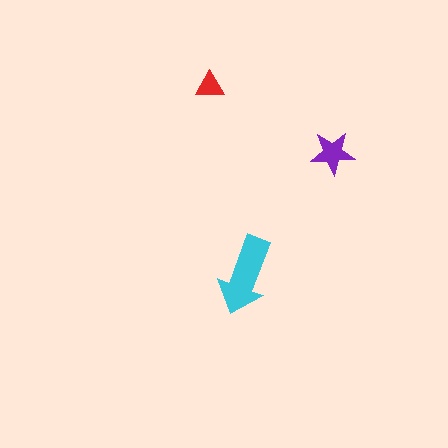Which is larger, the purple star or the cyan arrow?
The cyan arrow.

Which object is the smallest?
The red triangle.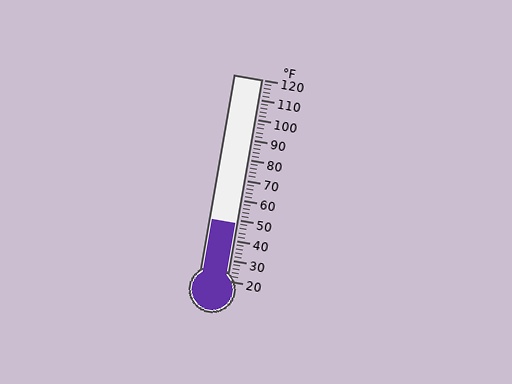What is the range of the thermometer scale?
The thermometer scale ranges from 20°F to 120°F.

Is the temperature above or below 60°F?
The temperature is below 60°F.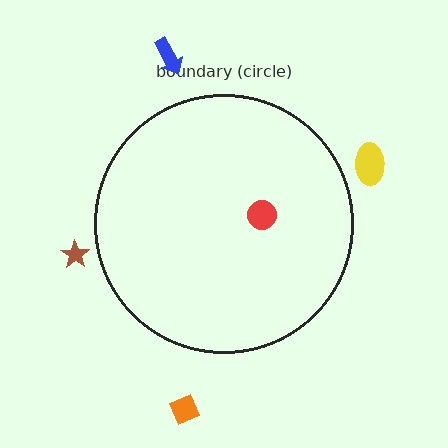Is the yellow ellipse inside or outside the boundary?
Outside.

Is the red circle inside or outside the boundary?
Inside.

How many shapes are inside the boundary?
1 inside, 4 outside.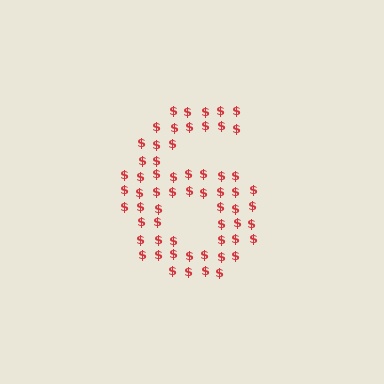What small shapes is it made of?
It is made of small dollar signs.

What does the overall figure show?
The overall figure shows the digit 6.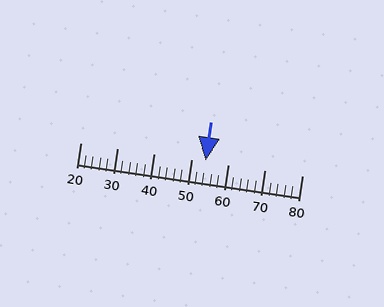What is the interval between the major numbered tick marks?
The major tick marks are spaced 10 units apart.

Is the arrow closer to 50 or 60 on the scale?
The arrow is closer to 50.